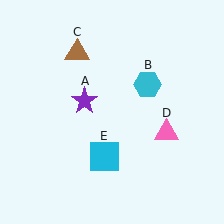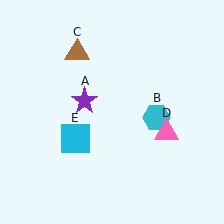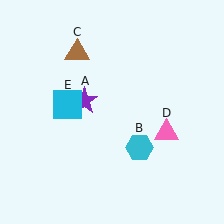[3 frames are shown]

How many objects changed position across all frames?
2 objects changed position: cyan hexagon (object B), cyan square (object E).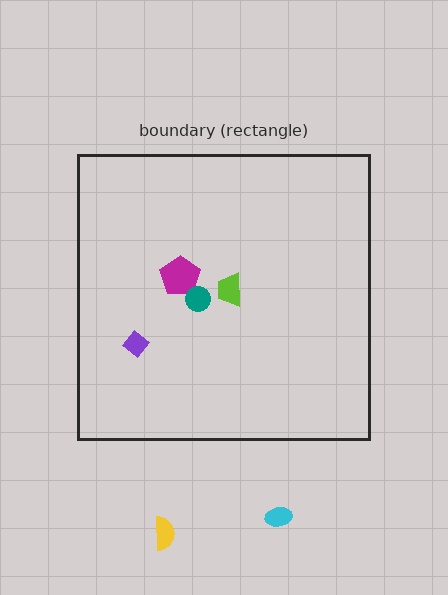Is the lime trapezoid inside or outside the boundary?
Inside.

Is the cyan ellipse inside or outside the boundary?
Outside.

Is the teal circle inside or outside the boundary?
Inside.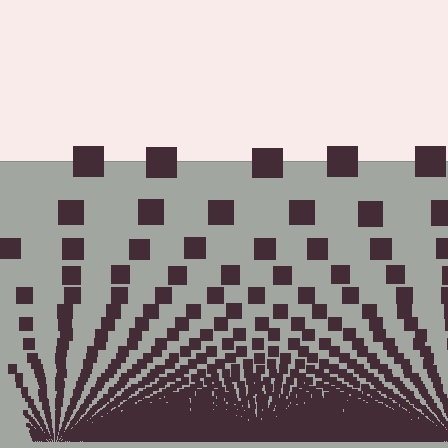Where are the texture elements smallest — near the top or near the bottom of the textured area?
Near the bottom.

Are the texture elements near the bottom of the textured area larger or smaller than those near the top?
Smaller. The gradient is inverted — elements near the bottom are smaller and denser.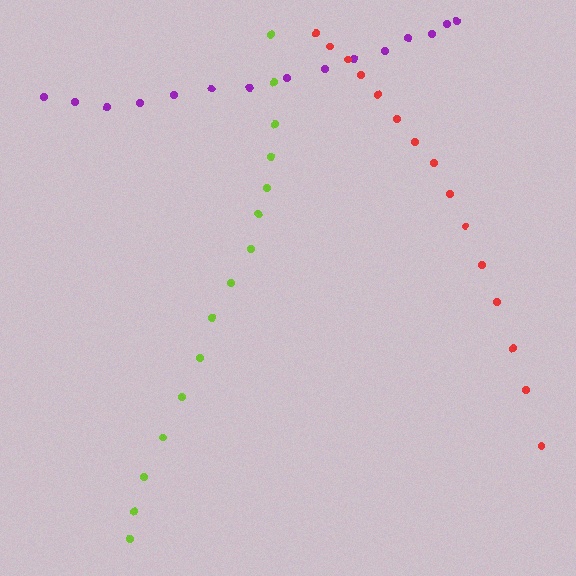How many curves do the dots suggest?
There are 3 distinct paths.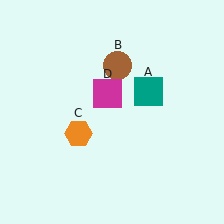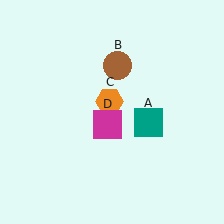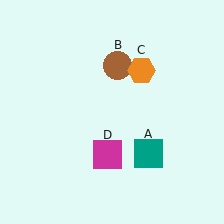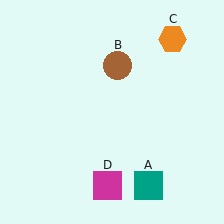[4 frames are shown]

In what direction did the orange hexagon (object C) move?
The orange hexagon (object C) moved up and to the right.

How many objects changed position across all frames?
3 objects changed position: teal square (object A), orange hexagon (object C), magenta square (object D).